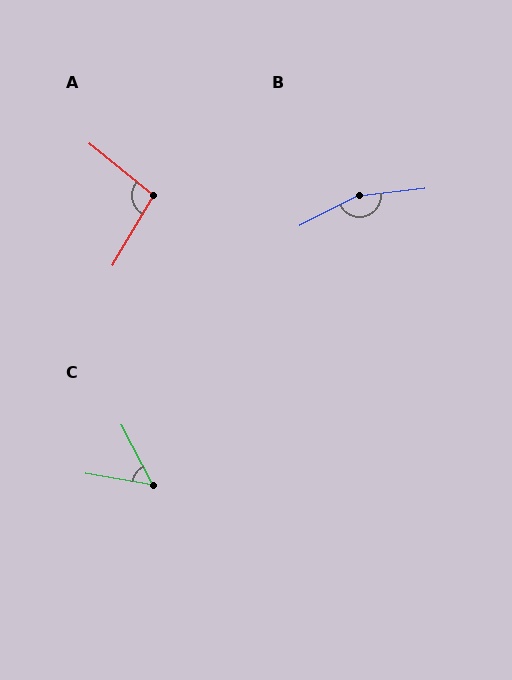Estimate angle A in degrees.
Approximately 98 degrees.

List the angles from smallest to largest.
C (53°), A (98°), B (160°).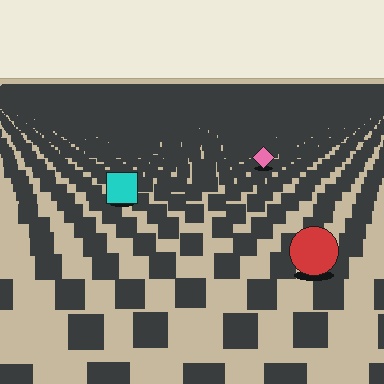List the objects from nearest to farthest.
From nearest to farthest: the red circle, the cyan square, the pink diamond.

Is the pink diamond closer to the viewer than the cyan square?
No. The cyan square is closer — you can tell from the texture gradient: the ground texture is coarser near it.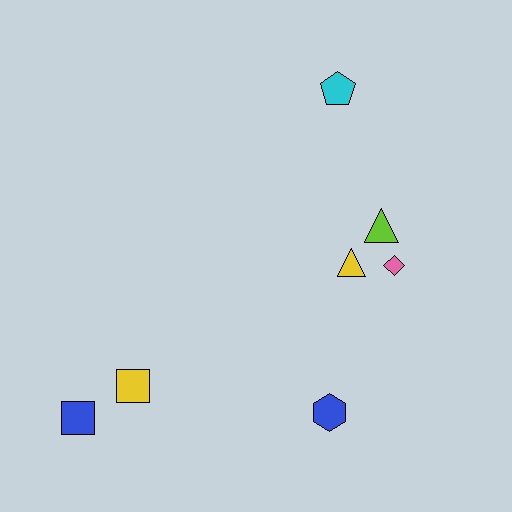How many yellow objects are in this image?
There are 2 yellow objects.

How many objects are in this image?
There are 7 objects.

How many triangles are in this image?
There are 2 triangles.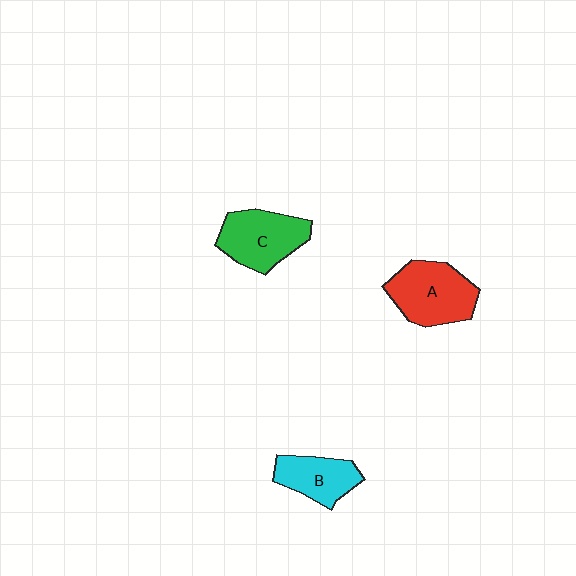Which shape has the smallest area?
Shape B (cyan).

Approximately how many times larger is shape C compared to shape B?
Approximately 1.3 times.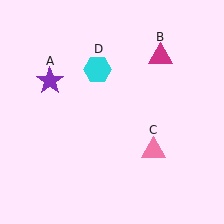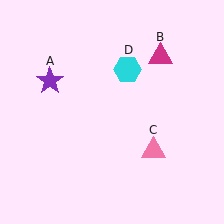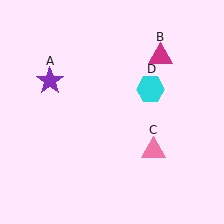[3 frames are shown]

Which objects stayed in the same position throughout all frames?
Purple star (object A) and magenta triangle (object B) and pink triangle (object C) remained stationary.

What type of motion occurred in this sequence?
The cyan hexagon (object D) rotated clockwise around the center of the scene.